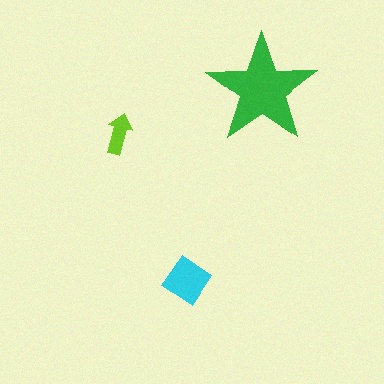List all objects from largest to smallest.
The green star, the cyan diamond, the lime arrow.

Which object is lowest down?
The cyan diamond is bottommost.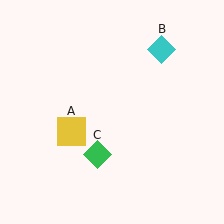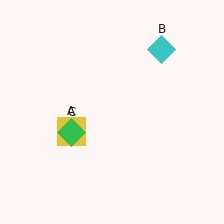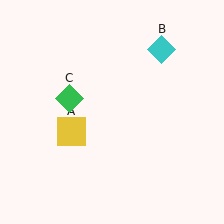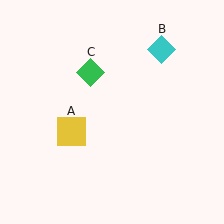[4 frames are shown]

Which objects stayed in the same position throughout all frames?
Yellow square (object A) and cyan diamond (object B) remained stationary.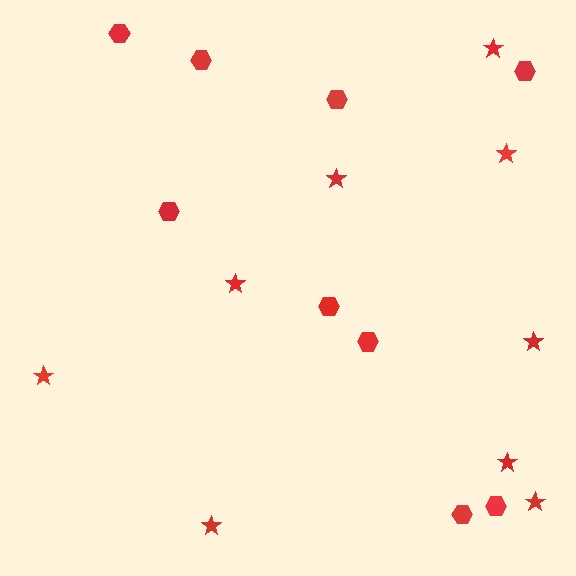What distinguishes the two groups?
There are 2 groups: one group of stars (9) and one group of hexagons (9).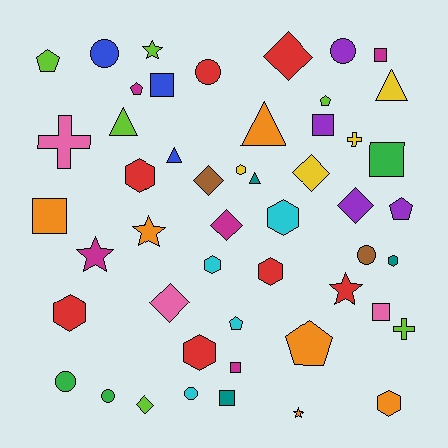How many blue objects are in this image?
There are 3 blue objects.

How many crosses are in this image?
There are 3 crosses.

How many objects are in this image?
There are 50 objects.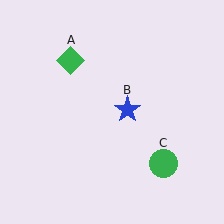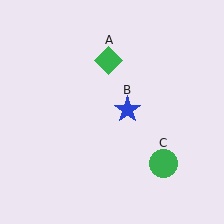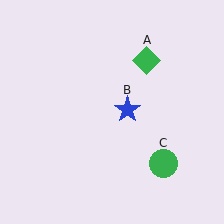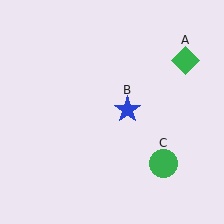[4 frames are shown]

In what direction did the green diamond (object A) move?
The green diamond (object A) moved right.